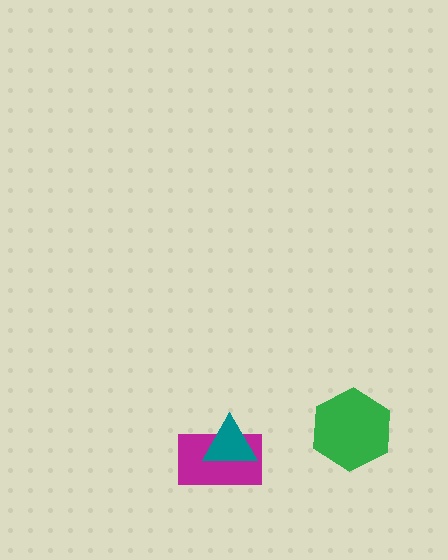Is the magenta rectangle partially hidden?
Yes, it is partially covered by another shape.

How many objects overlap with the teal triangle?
1 object overlaps with the teal triangle.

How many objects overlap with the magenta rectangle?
1 object overlaps with the magenta rectangle.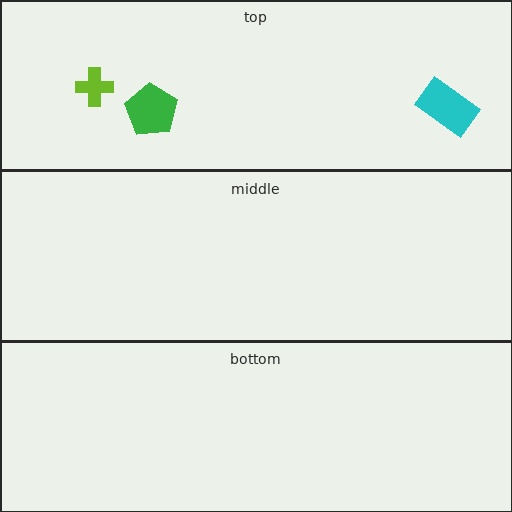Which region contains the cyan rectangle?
The top region.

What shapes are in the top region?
The cyan rectangle, the lime cross, the green pentagon.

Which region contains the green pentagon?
The top region.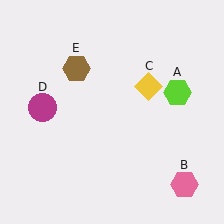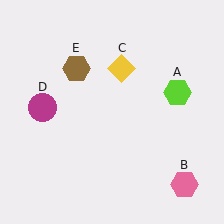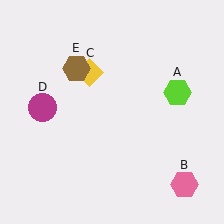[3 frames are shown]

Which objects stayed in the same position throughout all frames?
Lime hexagon (object A) and pink hexagon (object B) and magenta circle (object D) and brown hexagon (object E) remained stationary.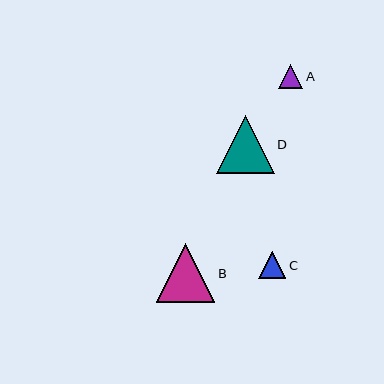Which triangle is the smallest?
Triangle A is the smallest with a size of approximately 24 pixels.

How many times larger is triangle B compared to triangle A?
Triangle B is approximately 2.4 times the size of triangle A.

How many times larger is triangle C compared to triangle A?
Triangle C is approximately 1.1 times the size of triangle A.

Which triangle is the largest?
Triangle B is the largest with a size of approximately 59 pixels.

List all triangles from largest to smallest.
From largest to smallest: B, D, C, A.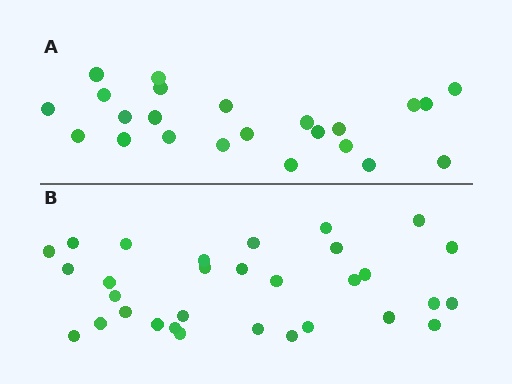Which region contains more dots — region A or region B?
Region B (the bottom region) has more dots.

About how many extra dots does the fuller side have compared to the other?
Region B has roughly 8 or so more dots than region A.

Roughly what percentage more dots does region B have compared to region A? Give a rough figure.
About 35% more.